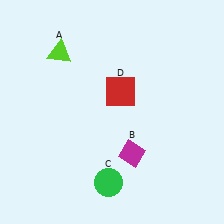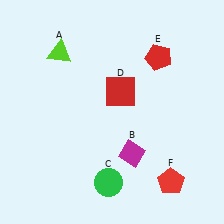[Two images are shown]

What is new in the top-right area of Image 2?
A red pentagon (E) was added in the top-right area of Image 2.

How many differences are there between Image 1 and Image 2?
There are 2 differences between the two images.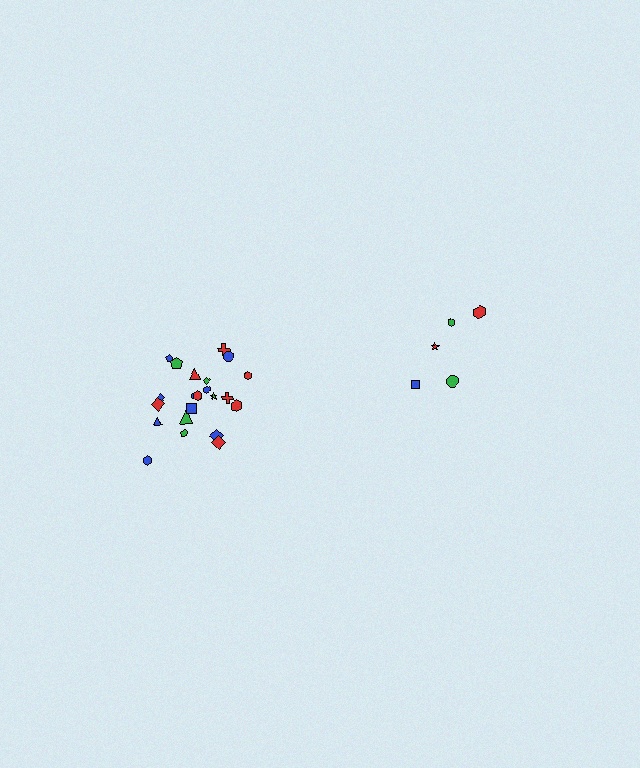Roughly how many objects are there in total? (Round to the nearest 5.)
Roughly 25 objects in total.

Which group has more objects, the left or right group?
The left group.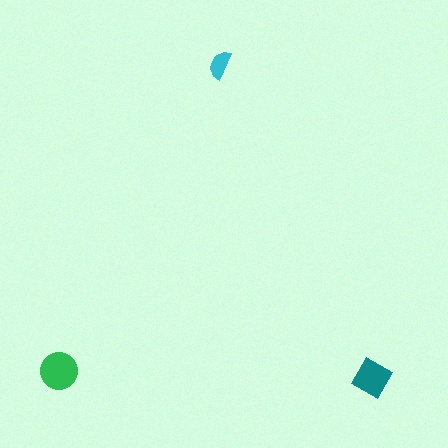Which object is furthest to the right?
The teal diamond is rightmost.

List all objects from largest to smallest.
The green circle, the teal diamond, the cyan semicircle.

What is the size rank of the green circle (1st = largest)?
1st.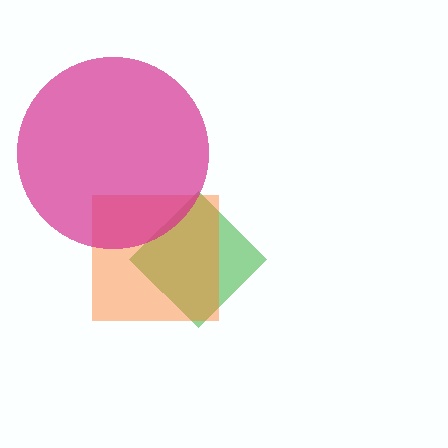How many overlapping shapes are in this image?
There are 3 overlapping shapes in the image.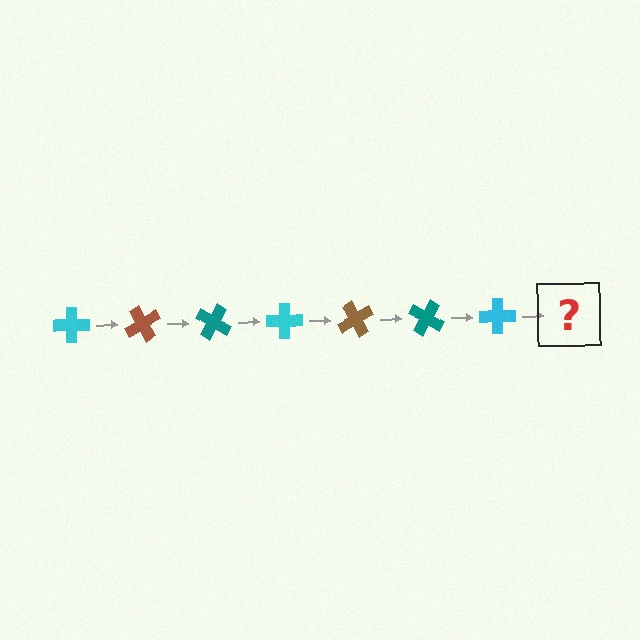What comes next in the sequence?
The next element should be a brown cross, rotated 420 degrees from the start.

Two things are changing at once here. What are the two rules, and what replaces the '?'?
The two rules are that it rotates 60 degrees each step and the color cycles through cyan, brown, and teal. The '?' should be a brown cross, rotated 420 degrees from the start.